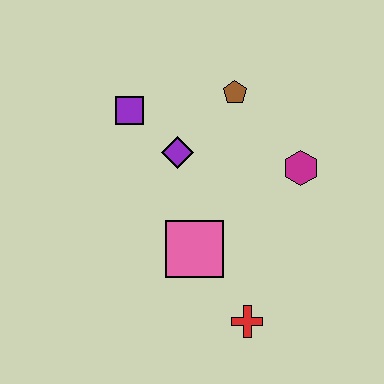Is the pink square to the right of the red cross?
No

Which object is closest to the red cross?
The pink square is closest to the red cross.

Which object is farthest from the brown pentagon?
The red cross is farthest from the brown pentagon.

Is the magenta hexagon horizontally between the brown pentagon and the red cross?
No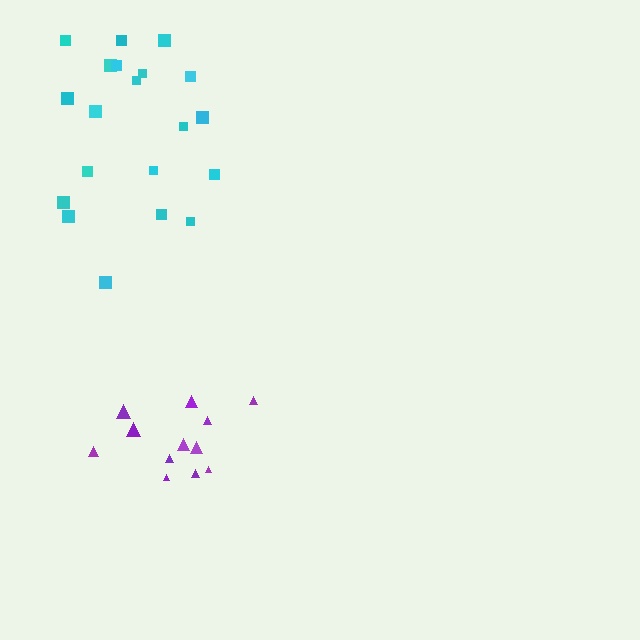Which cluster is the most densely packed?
Cyan.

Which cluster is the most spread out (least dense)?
Purple.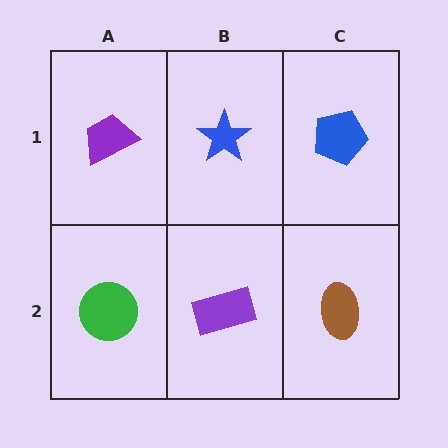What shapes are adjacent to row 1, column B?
A purple rectangle (row 2, column B), a purple trapezoid (row 1, column A), a blue pentagon (row 1, column C).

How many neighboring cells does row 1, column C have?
2.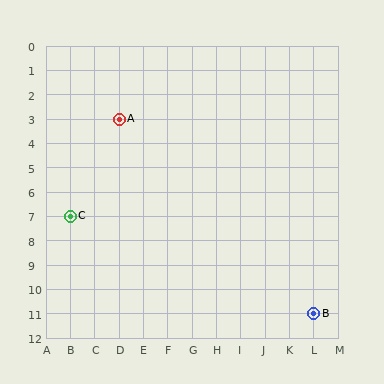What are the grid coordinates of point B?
Point B is at grid coordinates (L, 11).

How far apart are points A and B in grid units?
Points A and B are 8 columns and 8 rows apart (about 11.3 grid units diagonally).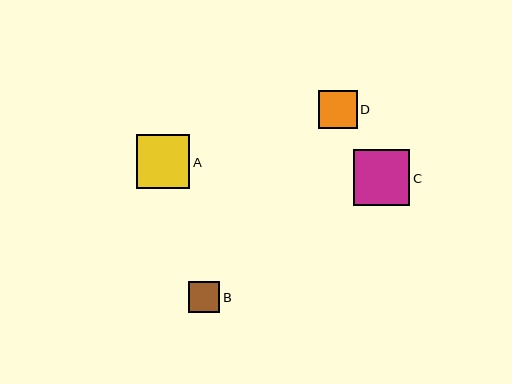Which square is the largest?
Square C is the largest with a size of approximately 56 pixels.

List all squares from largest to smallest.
From largest to smallest: C, A, D, B.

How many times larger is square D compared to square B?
Square D is approximately 1.2 times the size of square B.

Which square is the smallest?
Square B is the smallest with a size of approximately 31 pixels.